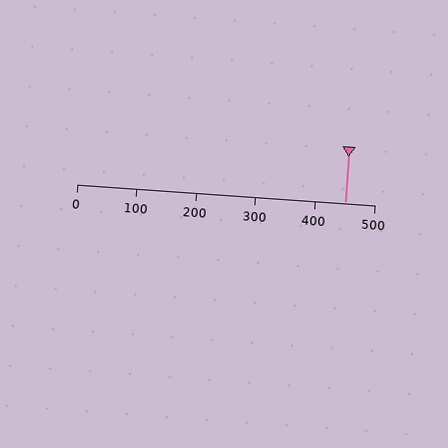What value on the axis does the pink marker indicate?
The marker indicates approximately 450.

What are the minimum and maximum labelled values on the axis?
The axis runs from 0 to 500.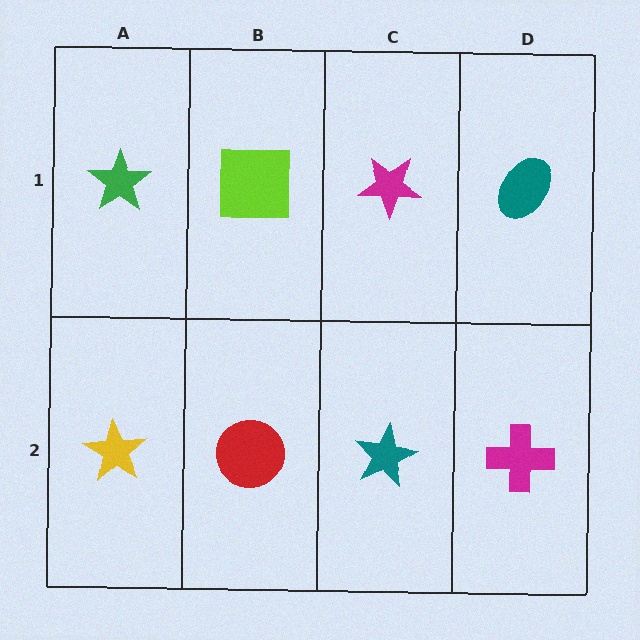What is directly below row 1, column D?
A magenta cross.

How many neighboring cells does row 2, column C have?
3.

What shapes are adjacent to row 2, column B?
A lime square (row 1, column B), a yellow star (row 2, column A), a teal star (row 2, column C).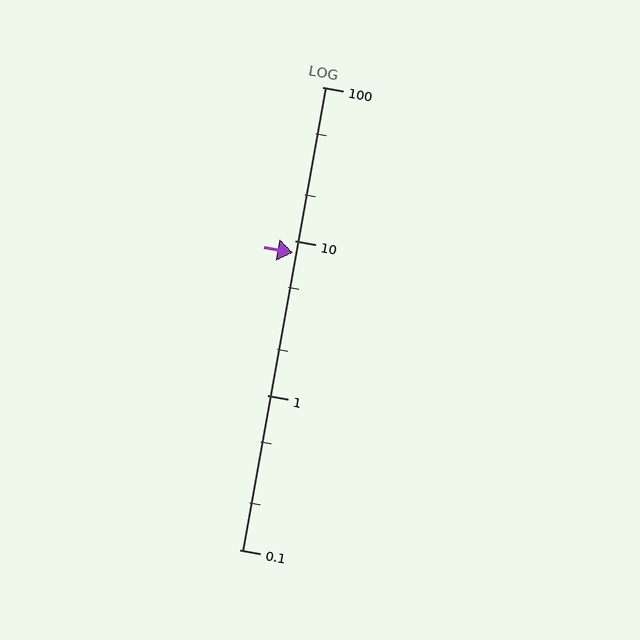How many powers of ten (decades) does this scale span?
The scale spans 3 decades, from 0.1 to 100.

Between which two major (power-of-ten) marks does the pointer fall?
The pointer is between 1 and 10.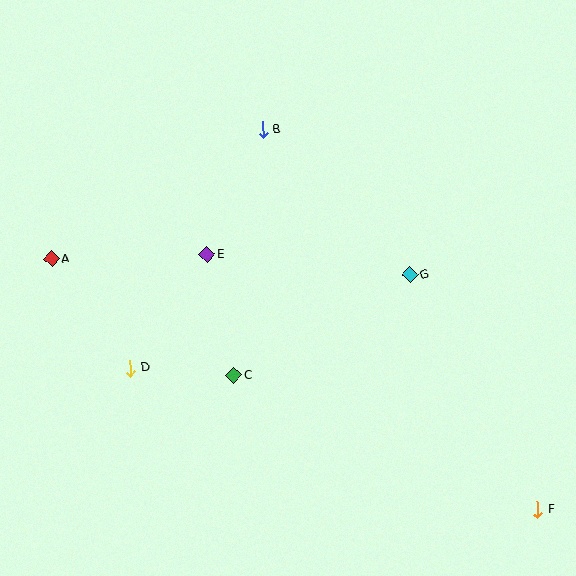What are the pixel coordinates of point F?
Point F is at (537, 509).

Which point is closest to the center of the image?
Point E at (207, 255) is closest to the center.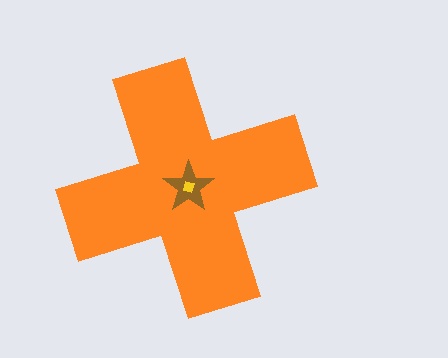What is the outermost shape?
The orange cross.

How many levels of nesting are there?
3.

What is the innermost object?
The yellow square.